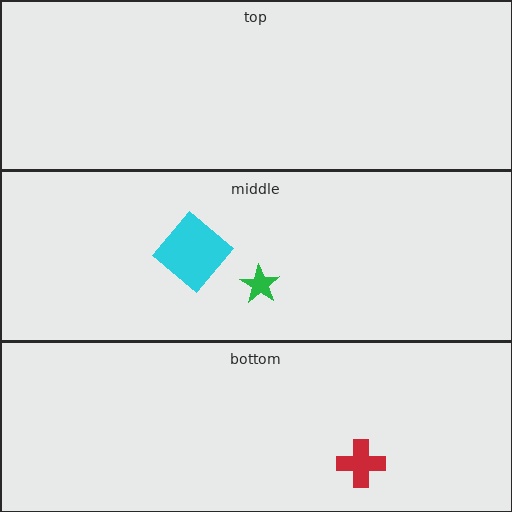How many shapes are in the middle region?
2.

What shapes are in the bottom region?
The red cross.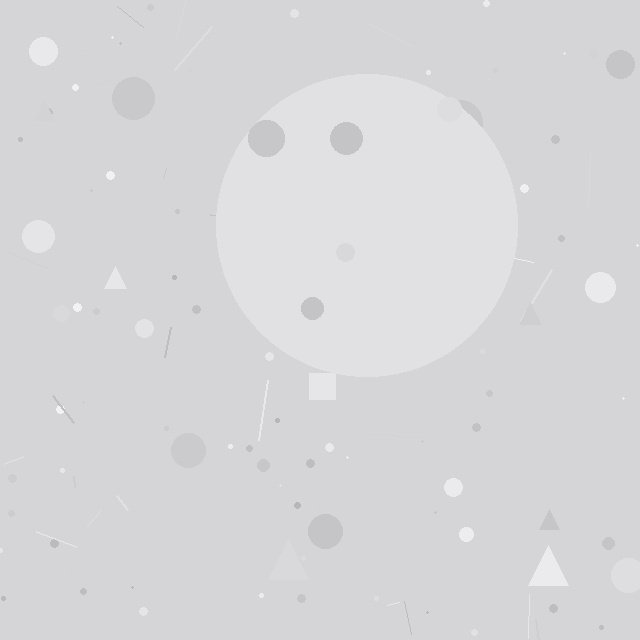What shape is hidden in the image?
A circle is hidden in the image.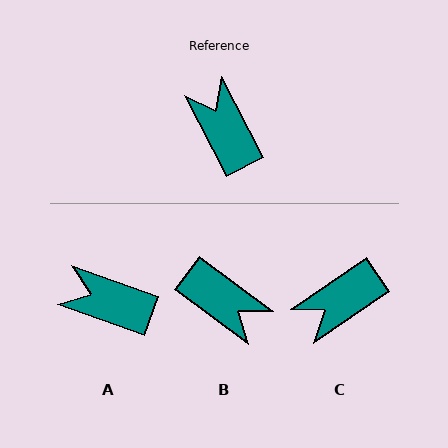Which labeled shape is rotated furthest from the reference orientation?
B, about 154 degrees away.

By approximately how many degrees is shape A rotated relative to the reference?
Approximately 43 degrees counter-clockwise.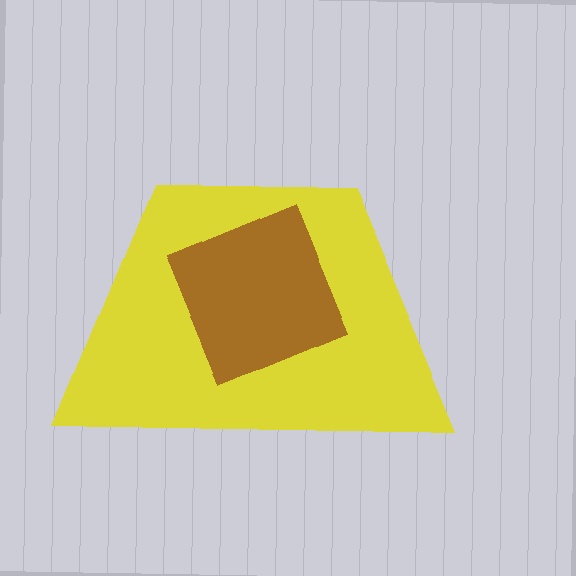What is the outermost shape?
The yellow trapezoid.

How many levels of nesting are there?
2.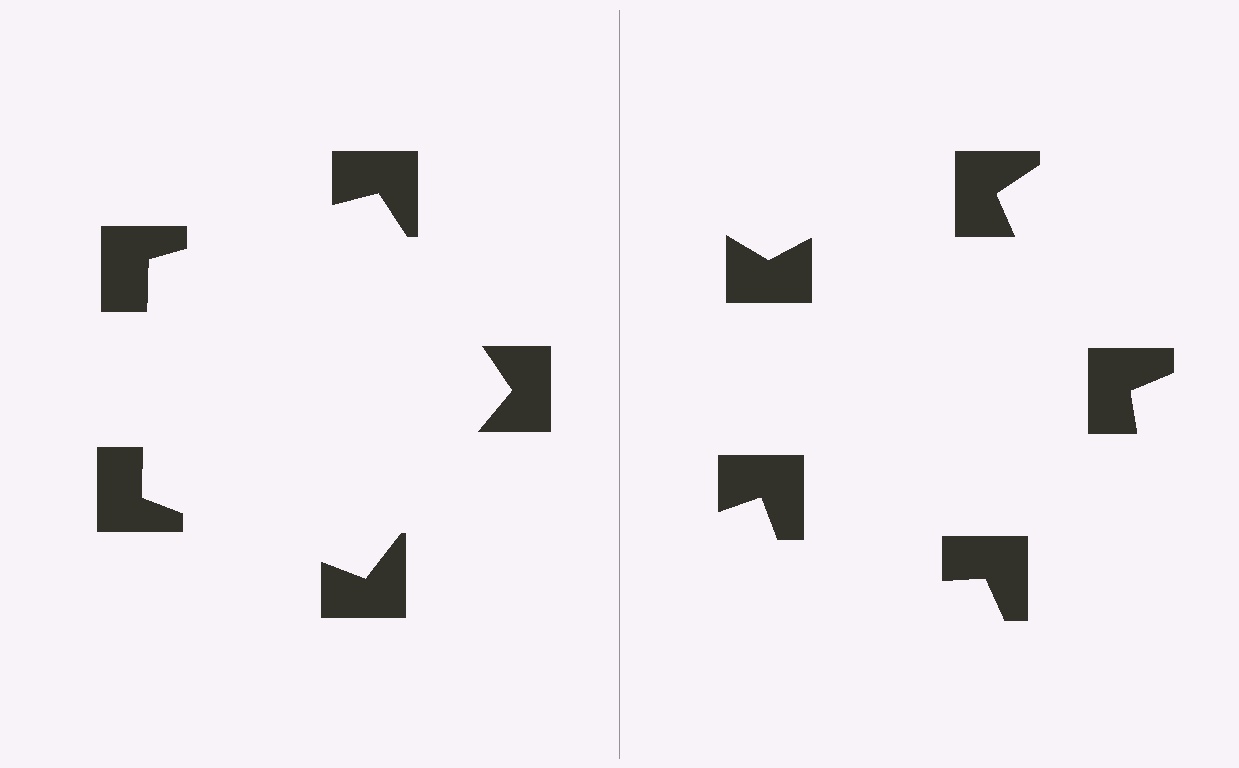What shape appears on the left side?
An illusory pentagon.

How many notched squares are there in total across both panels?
10 — 5 on each side.